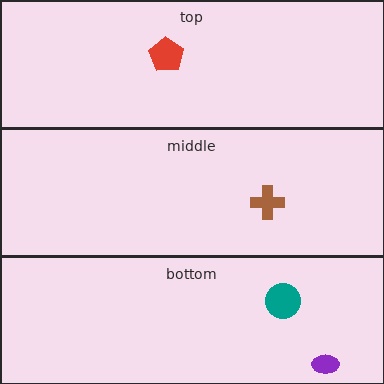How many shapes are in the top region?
1.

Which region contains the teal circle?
The bottom region.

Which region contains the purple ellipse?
The bottom region.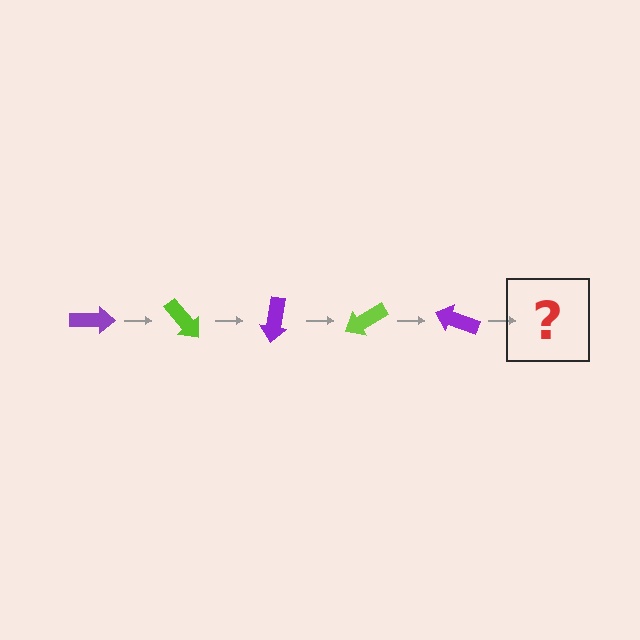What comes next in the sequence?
The next element should be a lime arrow, rotated 250 degrees from the start.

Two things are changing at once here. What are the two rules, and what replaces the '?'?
The two rules are that it rotates 50 degrees each step and the color cycles through purple and lime. The '?' should be a lime arrow, rotated 250 degrees from the start.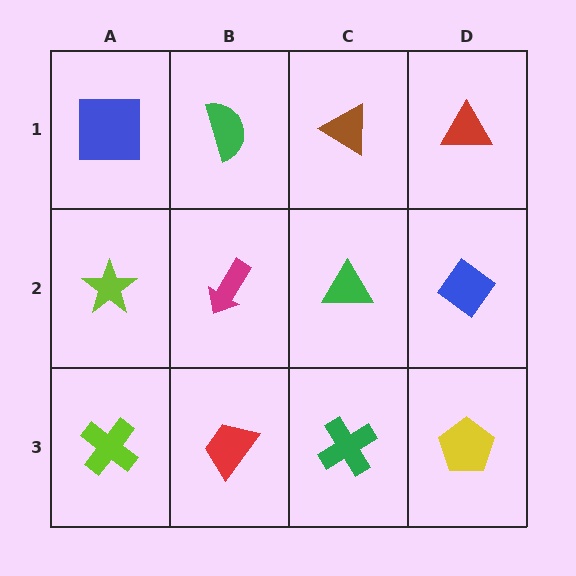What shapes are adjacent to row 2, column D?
A red triangle (row 1, column D), a yellow pentagon (row 3, column D), a green triangle (row 2, column C).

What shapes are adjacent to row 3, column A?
A lime star (row 2, column A), a red trapezoid (row 3, column B).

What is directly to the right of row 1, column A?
A green semicircle.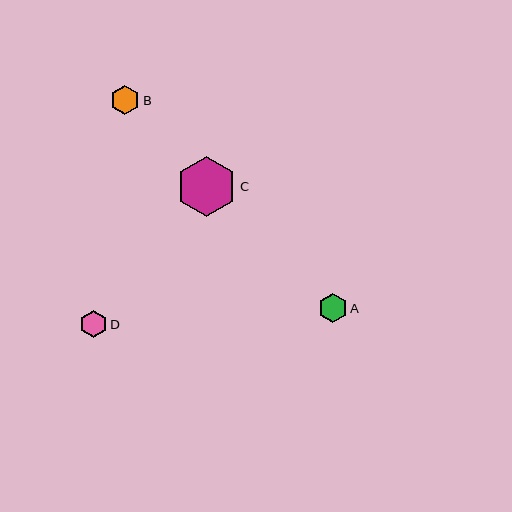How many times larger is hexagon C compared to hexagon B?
Hexagon C is approximately 2.1 times the size of hexagon B.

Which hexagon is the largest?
Hexagon C is the largest with a size of approximately 60 pixels.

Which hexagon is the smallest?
Hexagon D is the smallest with a size of approximately 27 pixels.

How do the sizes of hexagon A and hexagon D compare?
Hexagon A and hexagon D are approximately the same size.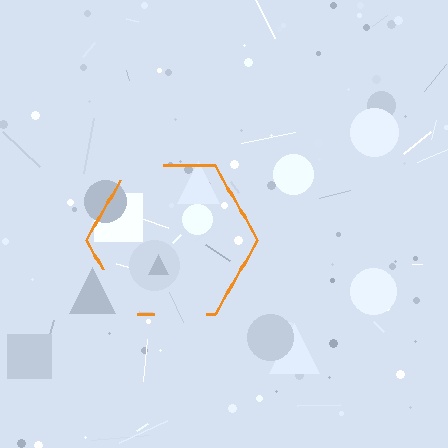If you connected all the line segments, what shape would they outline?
They would outline a hexagon.